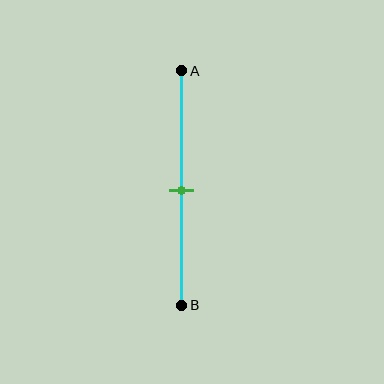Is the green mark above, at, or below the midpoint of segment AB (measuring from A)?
The green mark is approximately at the midpoint of segment AB.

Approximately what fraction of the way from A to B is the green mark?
The green mark is approximately 50% of the way from A to B.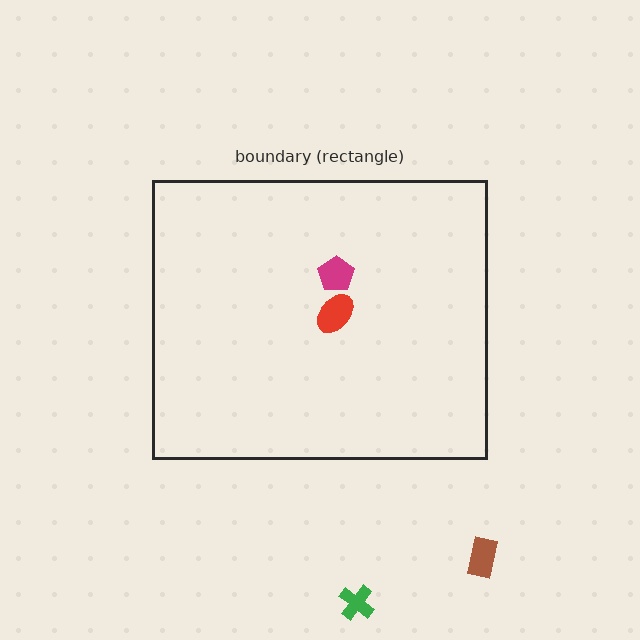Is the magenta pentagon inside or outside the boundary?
Inside.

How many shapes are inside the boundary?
2 inside, 2 outside.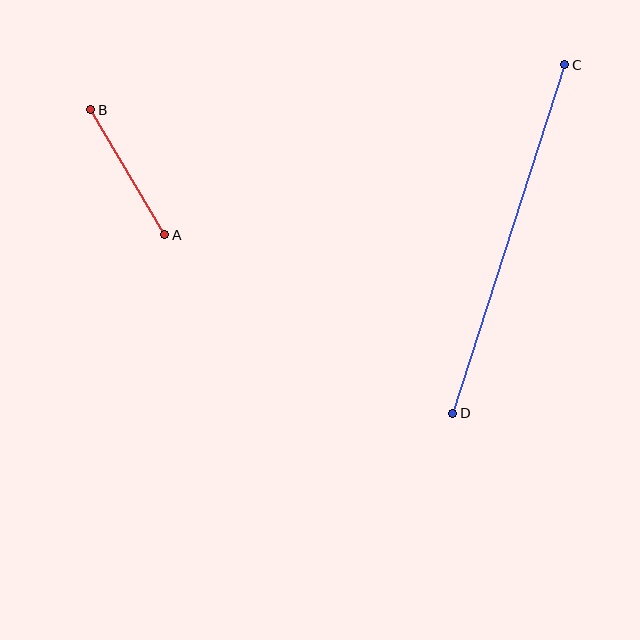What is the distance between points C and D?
The distance is approximately 366 pixels.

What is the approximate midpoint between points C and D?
The midpoint is at approximately (509, 239) pixels.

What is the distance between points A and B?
The distance is approximately 146 pixels.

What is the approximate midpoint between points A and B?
The midpoint is at approximately (128, 172) pixels.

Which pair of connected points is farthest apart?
Points C and D are farthest apart.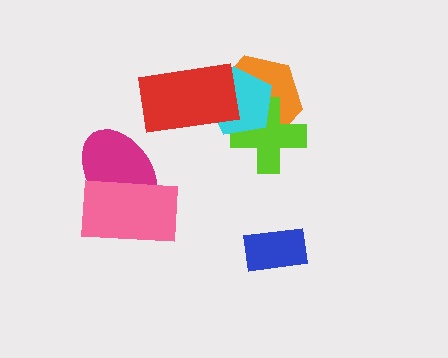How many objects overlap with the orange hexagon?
3 objects overlap with the orange hexagon.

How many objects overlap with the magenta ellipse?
1 object overlaps with the magenta ellipse.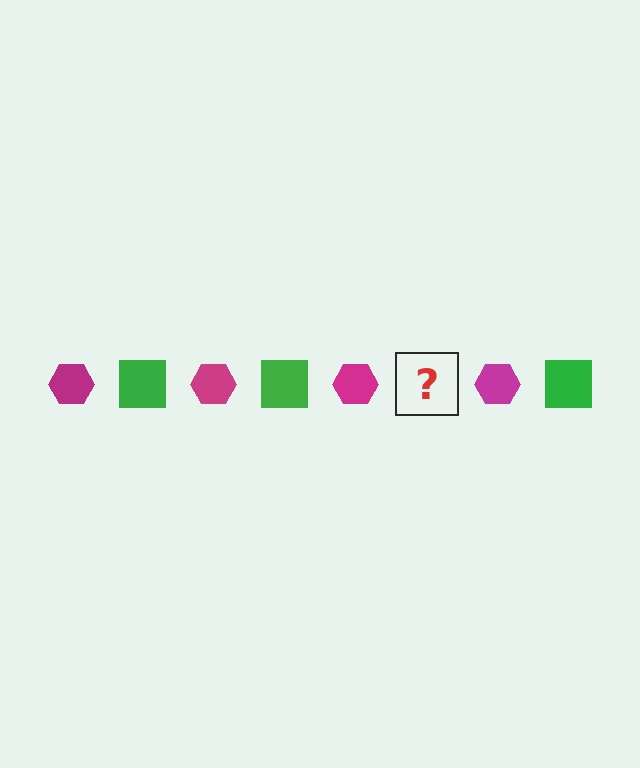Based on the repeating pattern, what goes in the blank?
The blank should be a green square.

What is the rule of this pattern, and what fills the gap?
The rule is that the pattern alternates between magenta hexagon and green square. The gap should be filled with a green square.